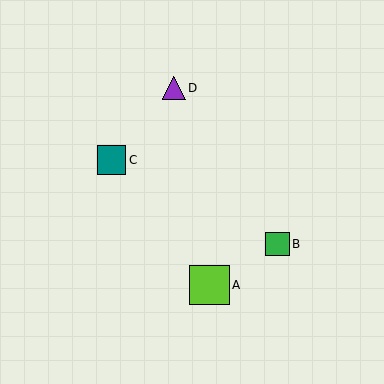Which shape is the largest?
The lime square (labeled A) is the largest.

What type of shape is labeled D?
Shape D is a purple triangle.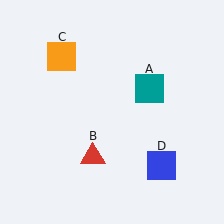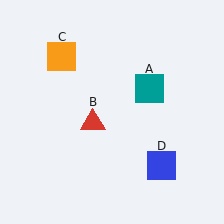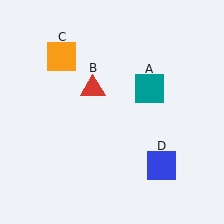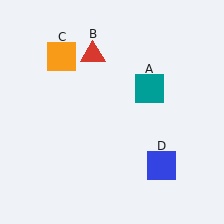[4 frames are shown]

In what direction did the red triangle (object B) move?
The red triangle (object B) moved up.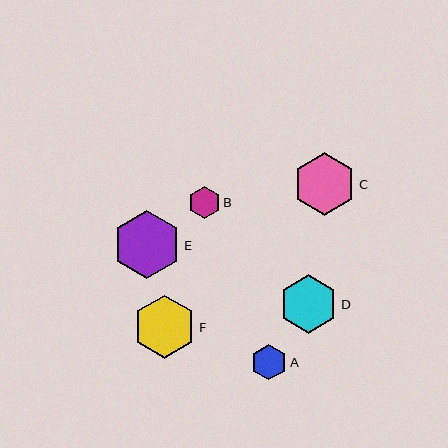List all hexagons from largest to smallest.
From largest to smallest: E, F, C, D, A, B.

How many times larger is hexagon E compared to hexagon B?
Hexagon E is approximately 2.1 times the size of hexagon B.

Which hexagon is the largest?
Hexagon E is the largest with a size of approximately 68 pixels.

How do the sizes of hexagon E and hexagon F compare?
Hexagon E and hexagon F are approximately the same size.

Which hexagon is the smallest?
Hexagon B is the smallest with a size of approximately 32 pixels.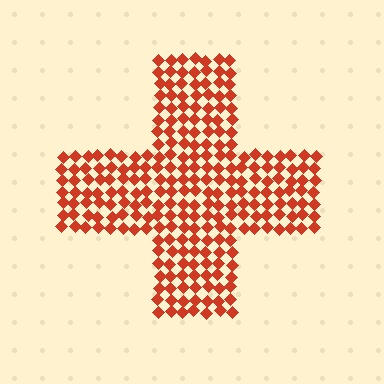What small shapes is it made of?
It is made of small diamonds.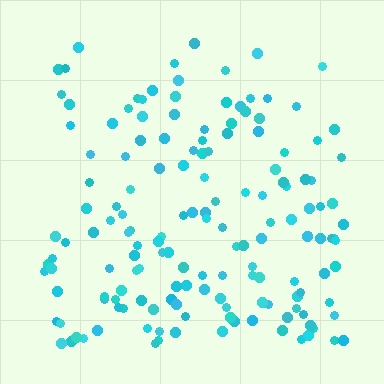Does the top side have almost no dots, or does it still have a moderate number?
Still a moderate number, just noticeably fewer than the bottom.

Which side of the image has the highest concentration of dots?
The bottom.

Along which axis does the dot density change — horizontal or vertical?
Vertical.